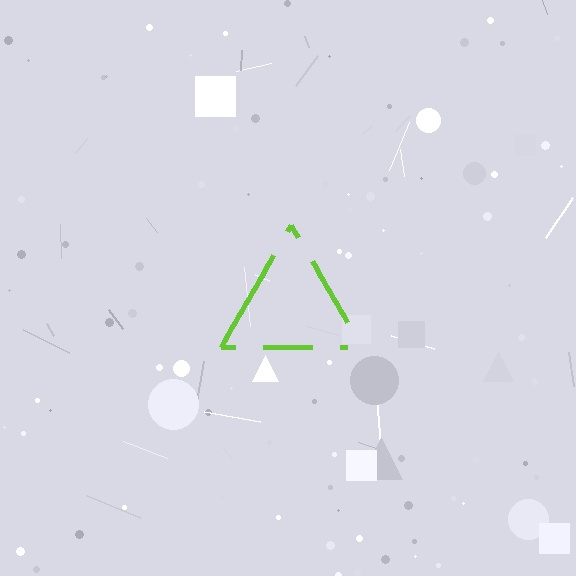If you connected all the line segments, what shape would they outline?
They would outline a triangle.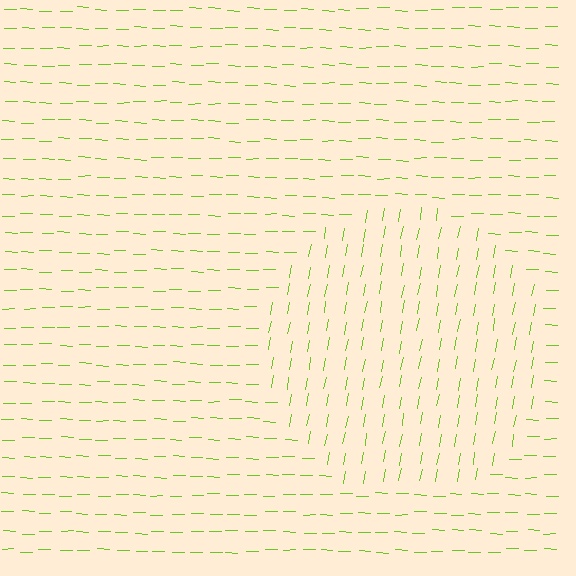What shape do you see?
I see a circle.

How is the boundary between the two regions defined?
The boundary is defined purely by a change in line orientation (approximately 81 degrees difference). All lines are the same color and thickness.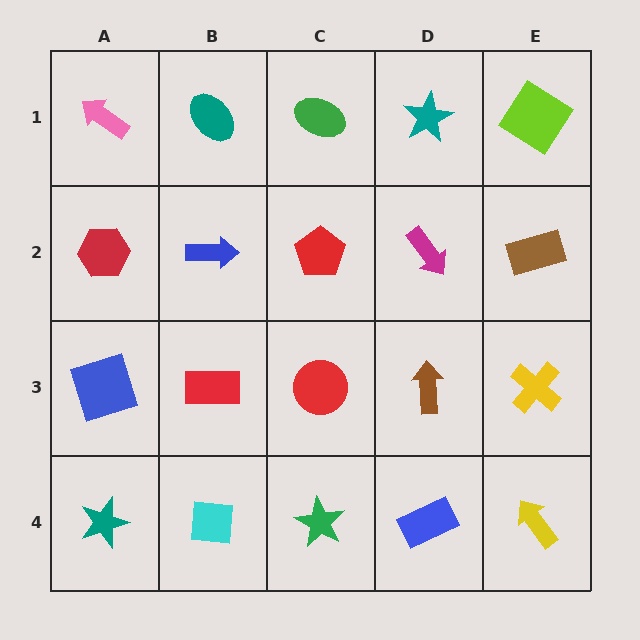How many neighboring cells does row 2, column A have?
3.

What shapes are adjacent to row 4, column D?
A brown arrow (row 3, column D), a green star (row 4, column C), a yellow arrow (row 4, column E).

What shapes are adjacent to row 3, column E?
A brown rectangle (row 2, column E), a yellow arrow (row 4, column E), a brown arrow (row 3, column D).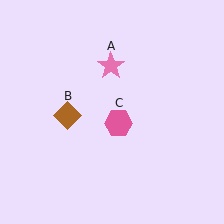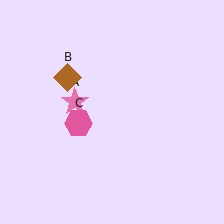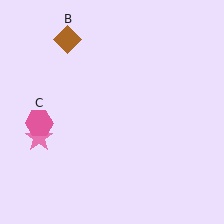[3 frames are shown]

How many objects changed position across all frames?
3 objects changed position: pink star (object A), brown diamond (object B), pink hexagon (object C).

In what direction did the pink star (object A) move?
The pink star (object A) moved down and to the left.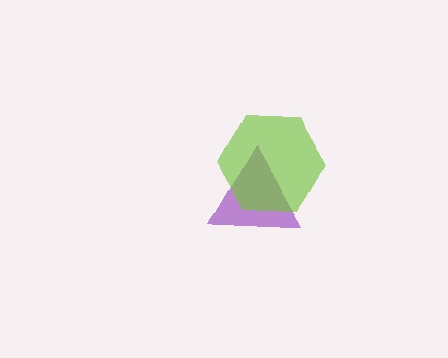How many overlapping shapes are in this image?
There are 2 overlapping shapes in the image.